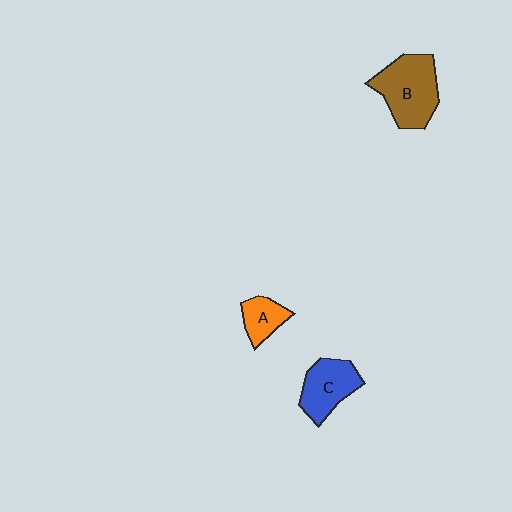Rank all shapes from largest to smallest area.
From largest to smallest: B (brown), C (blue), A (orange).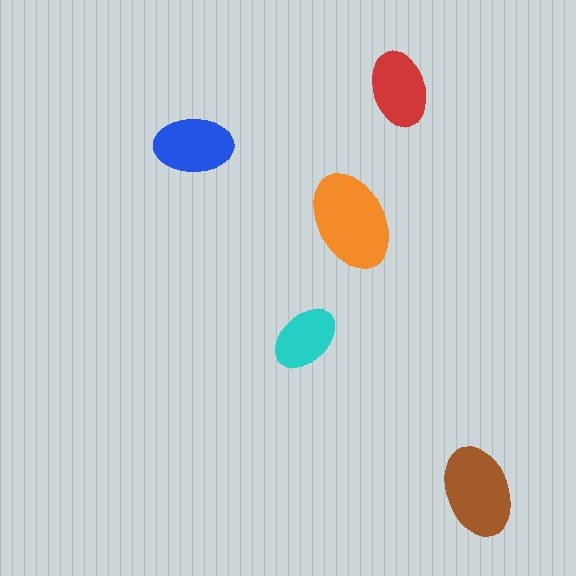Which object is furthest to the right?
The brown ellipse is rightmost.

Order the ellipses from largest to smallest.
the orange one, the brown one, the blue one, the red one, the cyan one.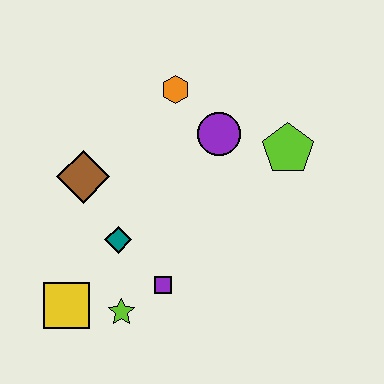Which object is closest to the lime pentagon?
The purple circle is closest to the lime pentagon.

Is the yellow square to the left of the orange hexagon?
Yes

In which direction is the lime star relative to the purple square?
The lime star is to the left of the purple square.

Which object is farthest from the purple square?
The orange hexagon is farthest from the purple square.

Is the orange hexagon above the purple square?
Yes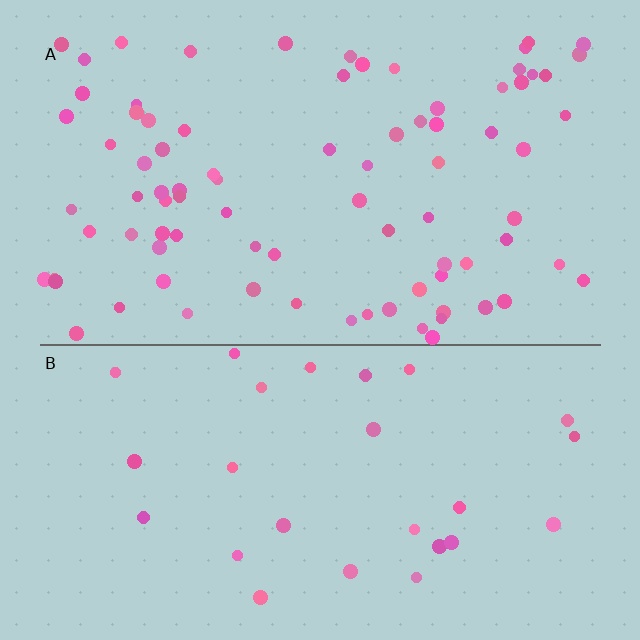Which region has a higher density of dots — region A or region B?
A (the top).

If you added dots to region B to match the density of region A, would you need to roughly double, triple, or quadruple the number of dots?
Approximately triple.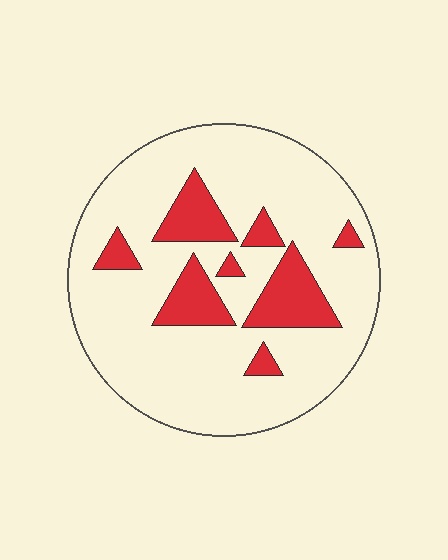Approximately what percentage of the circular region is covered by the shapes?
Approximately 20%.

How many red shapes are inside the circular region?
8.